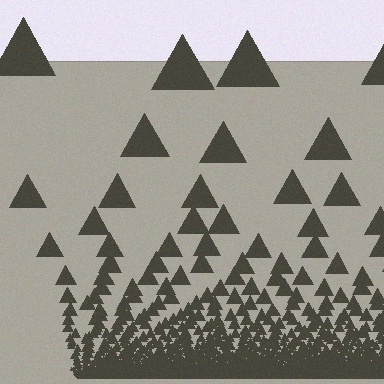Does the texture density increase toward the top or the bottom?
Density increases toward the bottom.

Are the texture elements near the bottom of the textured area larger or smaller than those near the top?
Smaller. The gradient is inverted — elements near the bottom are smaller and denser.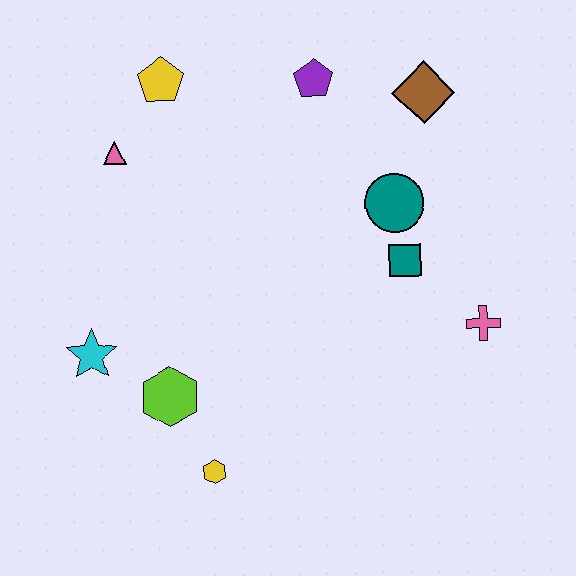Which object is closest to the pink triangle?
The yellow pentagon is closest to the pink triangle.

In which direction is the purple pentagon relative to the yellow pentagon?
The purple pentagon is to the right of the yellow pentagon.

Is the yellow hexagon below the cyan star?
Yes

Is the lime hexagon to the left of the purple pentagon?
Yes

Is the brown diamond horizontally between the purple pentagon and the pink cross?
Yes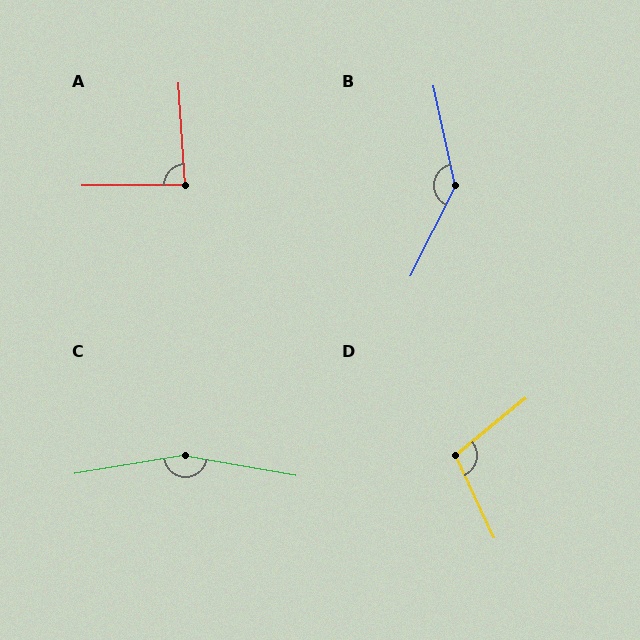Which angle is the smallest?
A, at approximately 87 degrees.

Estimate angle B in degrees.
Approximately 141 degrees.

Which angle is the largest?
C, at approximately 160 degrees.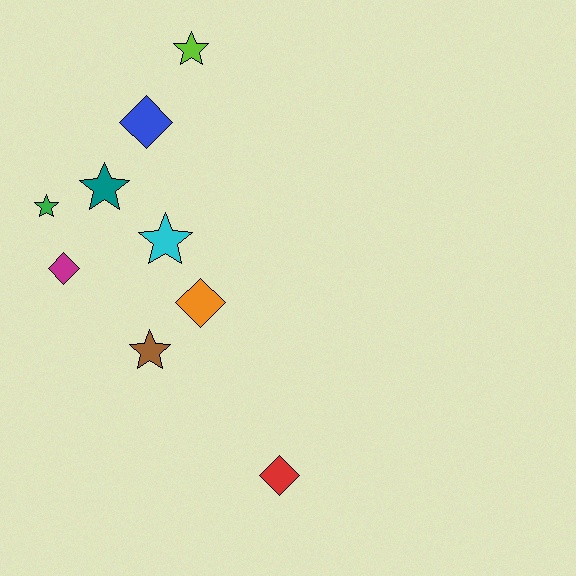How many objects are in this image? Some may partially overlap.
There are 9 objects.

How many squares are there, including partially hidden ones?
There are no squares.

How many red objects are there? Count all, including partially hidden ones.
There is 1 red object.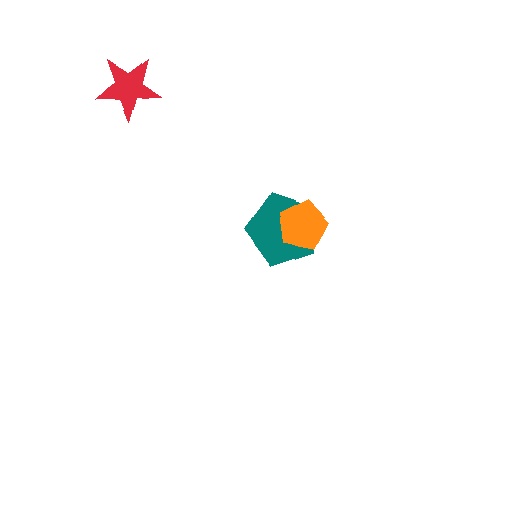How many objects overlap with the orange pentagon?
1 object overlaps with the orange pentagon.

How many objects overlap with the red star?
0 objects overlap with the red star.